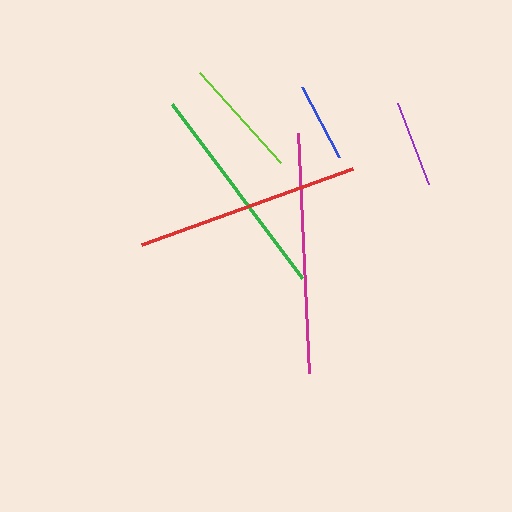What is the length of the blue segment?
The blue segment is approximately 80 pixels long.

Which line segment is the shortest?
The blue line is the shortest at approximately 80 pixels.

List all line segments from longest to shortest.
From longest to shortest: magenta, red, green, lime, purple, blue.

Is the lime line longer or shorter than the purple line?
The lime line is longer than the purple line.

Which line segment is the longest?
The magenta line is the longest at approximately 241 pixels.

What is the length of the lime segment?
The lime segment is approximately 120 pixels long.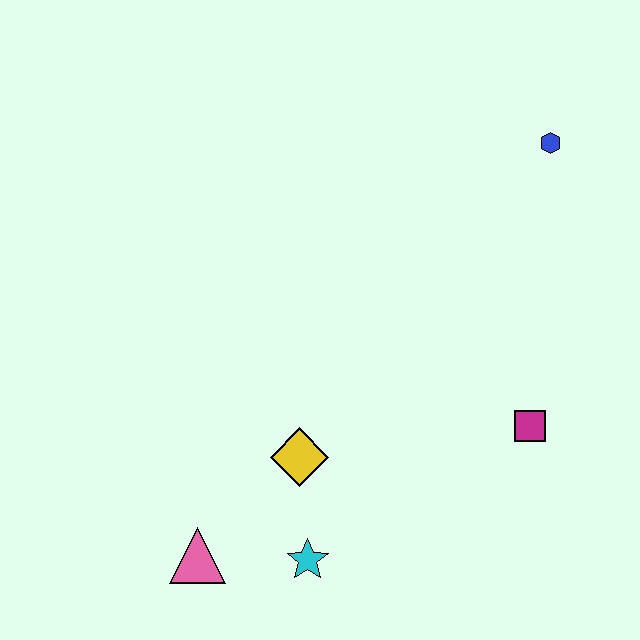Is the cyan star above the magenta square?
No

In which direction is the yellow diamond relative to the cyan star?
The yellow diamond is above the cyan star.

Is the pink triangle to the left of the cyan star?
Yes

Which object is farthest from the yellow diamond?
The blue hexagon is farthest from the yellow diamond.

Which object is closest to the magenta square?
The yellow diamond is closest to the magenta square.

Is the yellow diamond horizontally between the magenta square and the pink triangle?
Yes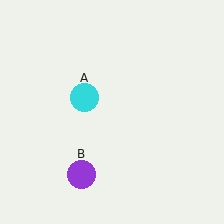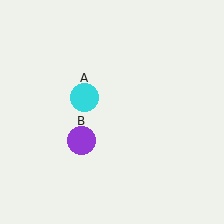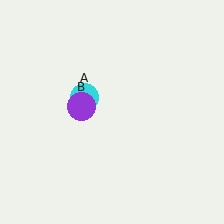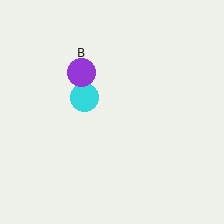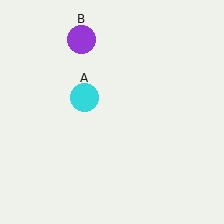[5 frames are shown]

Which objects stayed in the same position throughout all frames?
Cyan circle (object A) remained stationary.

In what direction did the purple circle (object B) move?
The purple circle (object B) moved up.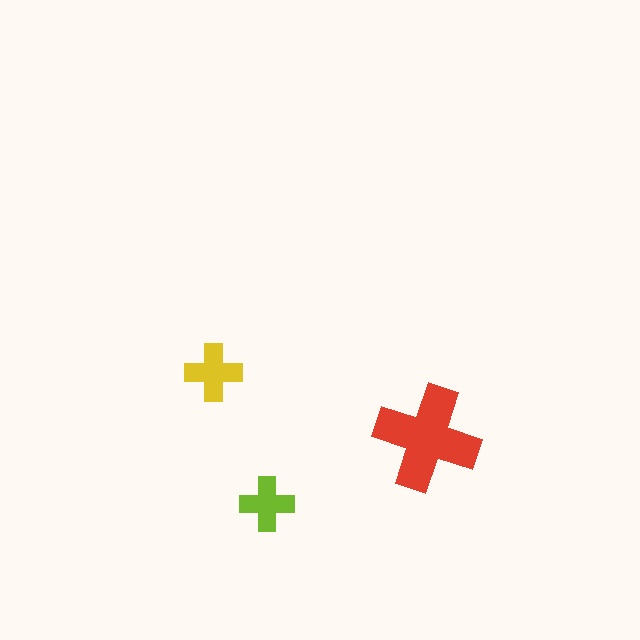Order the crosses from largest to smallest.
the red one, the yellow one, the lime one.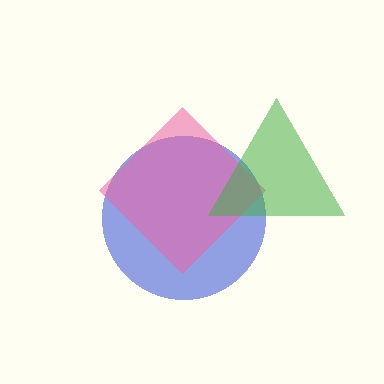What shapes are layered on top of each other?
The layered shapes are: a blue circle, a pink diamond, a green triangle.